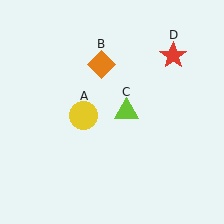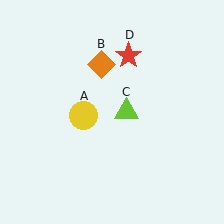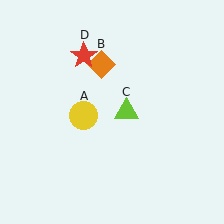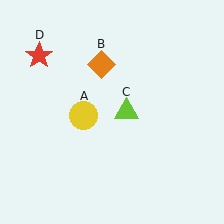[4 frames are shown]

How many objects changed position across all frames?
1 object changed position: red star (object D).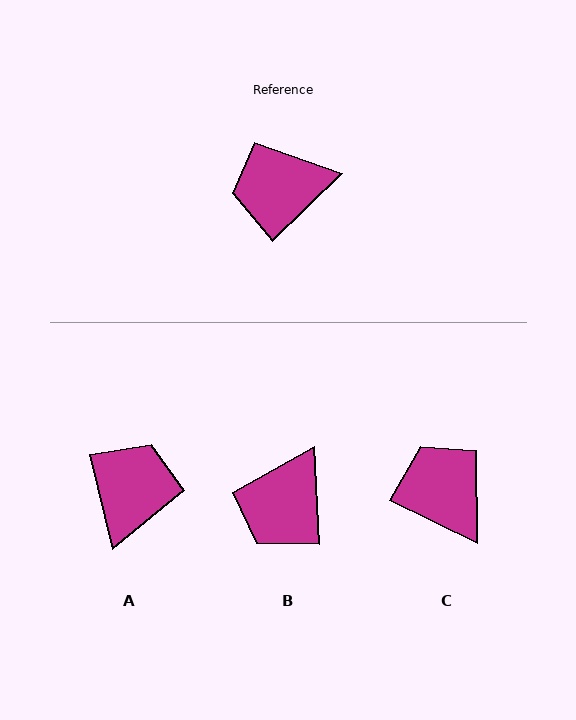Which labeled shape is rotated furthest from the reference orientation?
A, about 121 degrees away.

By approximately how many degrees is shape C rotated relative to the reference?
Approximately 70 degrees clockwise.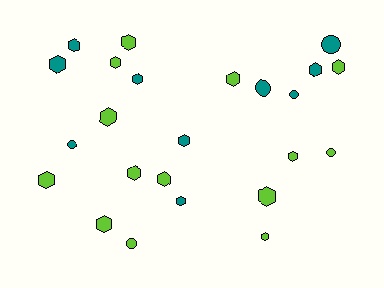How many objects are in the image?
There are 24 objects.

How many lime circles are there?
There are 2 lime circles.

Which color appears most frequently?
Lime, with 14 objects.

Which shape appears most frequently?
Hexagon, with 18 objects.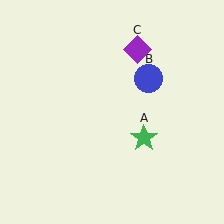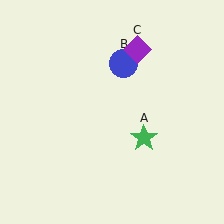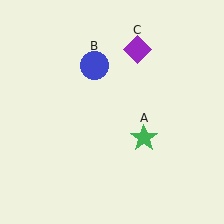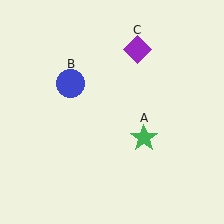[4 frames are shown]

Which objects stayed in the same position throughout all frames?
Green star (object A) and purple diamond (object C) remained stationary.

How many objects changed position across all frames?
1 object changed position: blue circle (object B).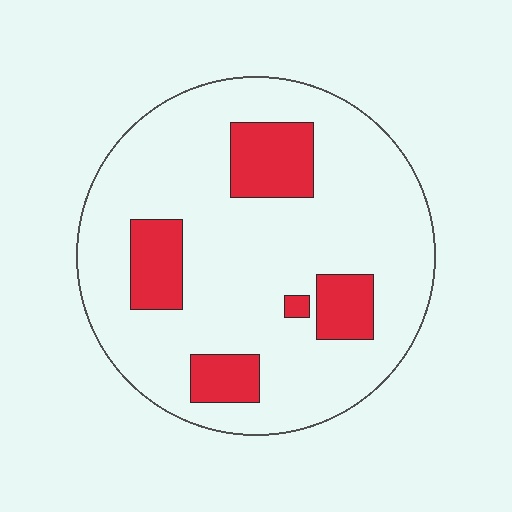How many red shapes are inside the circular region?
5.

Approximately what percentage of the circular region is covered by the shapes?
Approximately 20%.